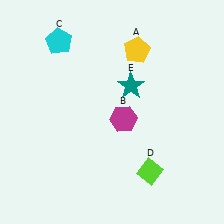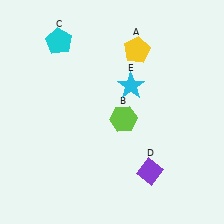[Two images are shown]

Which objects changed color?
B changed from magenta to lime. D changed from lime to purple. E changed from teal to cyan.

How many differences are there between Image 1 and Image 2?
There are 3 differences between the two images.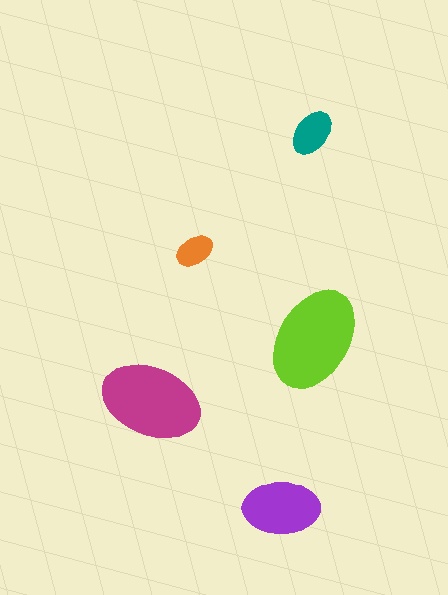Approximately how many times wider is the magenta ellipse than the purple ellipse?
About 1.5 times wider.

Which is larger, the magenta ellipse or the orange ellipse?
The magenta one.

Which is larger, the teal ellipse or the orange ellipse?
The teal one.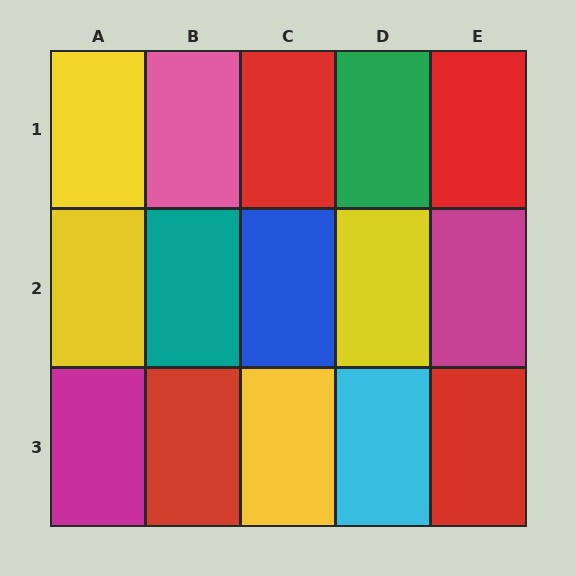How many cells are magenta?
2 cells are magenta.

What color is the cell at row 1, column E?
Red.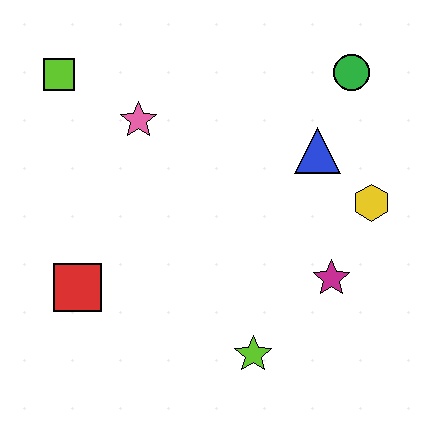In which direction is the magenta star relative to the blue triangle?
The magenta star is below the blue triangle.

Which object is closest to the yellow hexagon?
The blue triangle is closest to the yellow hexagon.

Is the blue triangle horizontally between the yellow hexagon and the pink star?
Yes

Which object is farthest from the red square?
The green circle is farthest from the red square.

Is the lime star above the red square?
No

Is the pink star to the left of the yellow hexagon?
Yes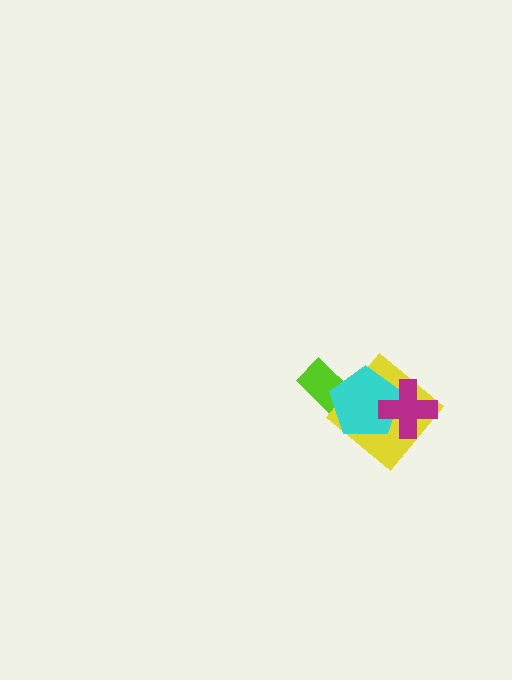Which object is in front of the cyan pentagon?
The magenta cross is in front of the cyan pentagon.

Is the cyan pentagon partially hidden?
Yes, it is partially covered by another shape.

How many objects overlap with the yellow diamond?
2 objects overlap with the yellow diamond.